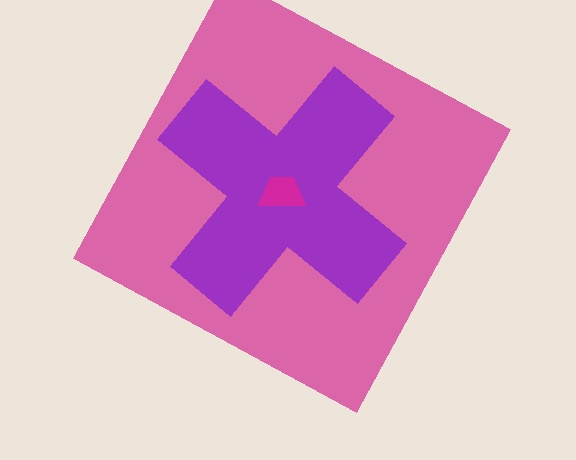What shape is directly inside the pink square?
The purple cross.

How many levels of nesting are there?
3.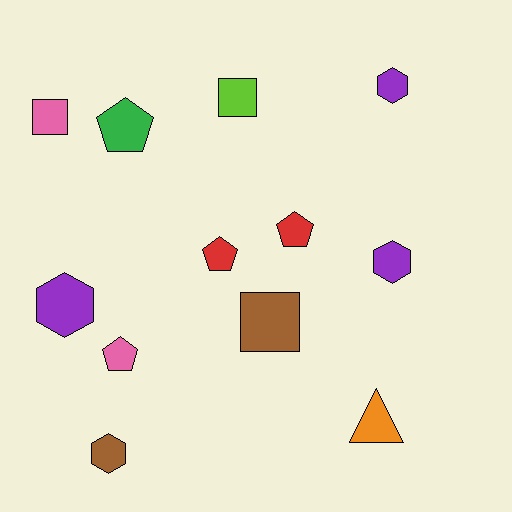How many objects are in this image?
There are 12 objects.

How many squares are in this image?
There are 3 squares.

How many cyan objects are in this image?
There are no cyan objects.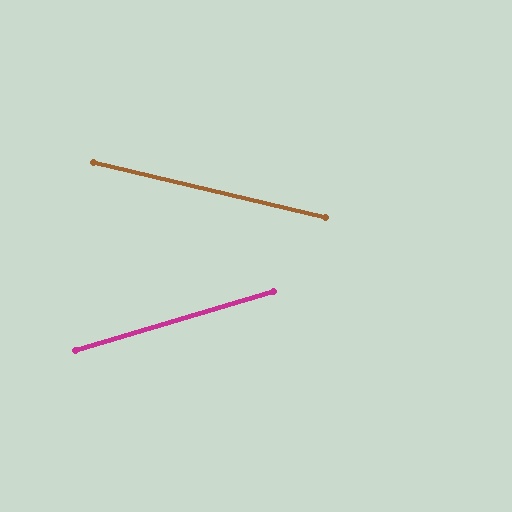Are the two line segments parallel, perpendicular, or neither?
Neither parallel nor perpendicular — they differ by about 30°.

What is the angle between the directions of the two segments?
Approximately 30 degrees.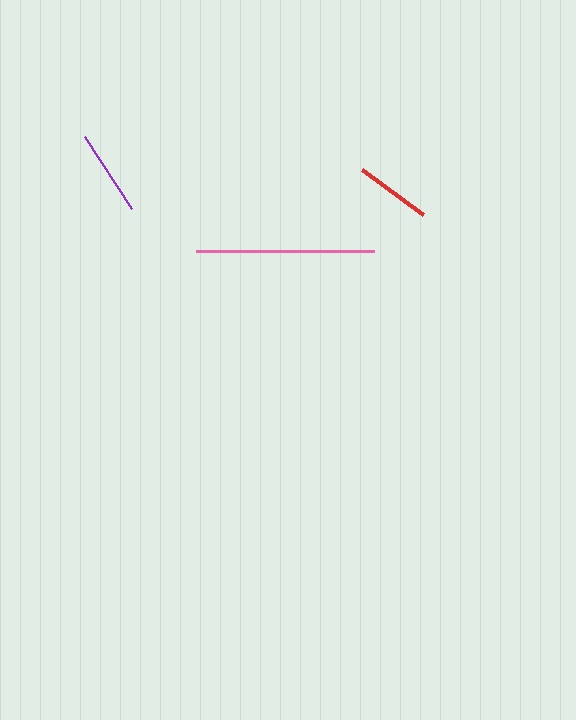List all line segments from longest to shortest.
From longest to shortest: pink, purple, red.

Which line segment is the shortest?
The red line is the shortest at approximately 75 pixels.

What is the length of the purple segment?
The purple segment is approximately 86 pixels long.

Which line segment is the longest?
The pink line is the longest at approximately 178 pixels.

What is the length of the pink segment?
The pink segment is approximately 178 pixels long.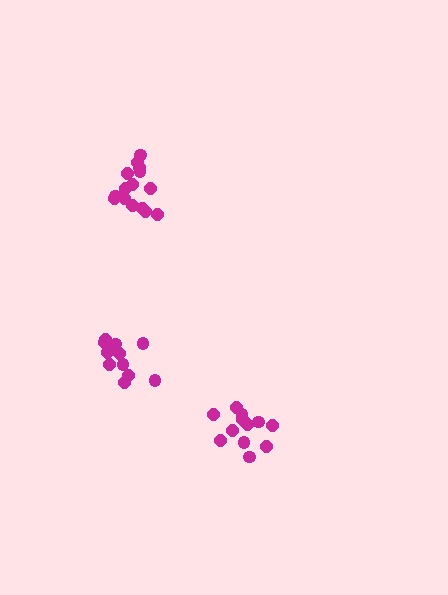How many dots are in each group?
Group 1: 15 dots, Group 2: 11 dots, Group 3: 13 dots (39 total).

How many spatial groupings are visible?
There are 3 spatial groupings.